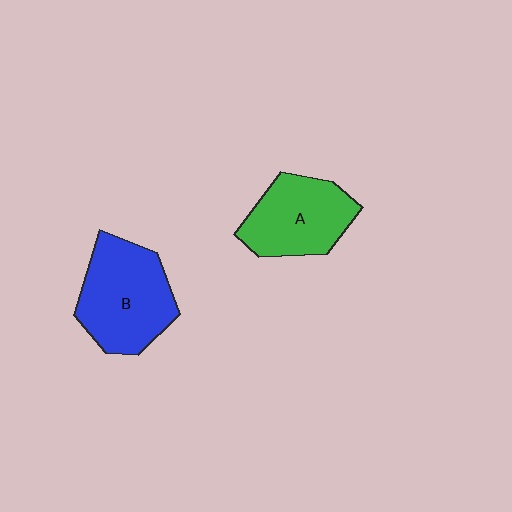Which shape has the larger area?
Shape B (blue).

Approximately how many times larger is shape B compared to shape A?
Approximately 1.2 times.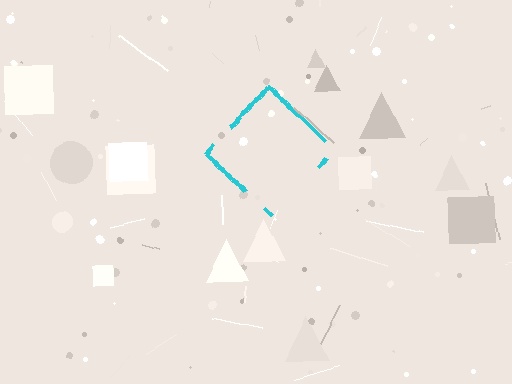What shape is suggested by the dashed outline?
The dashed outline suggests a diamond.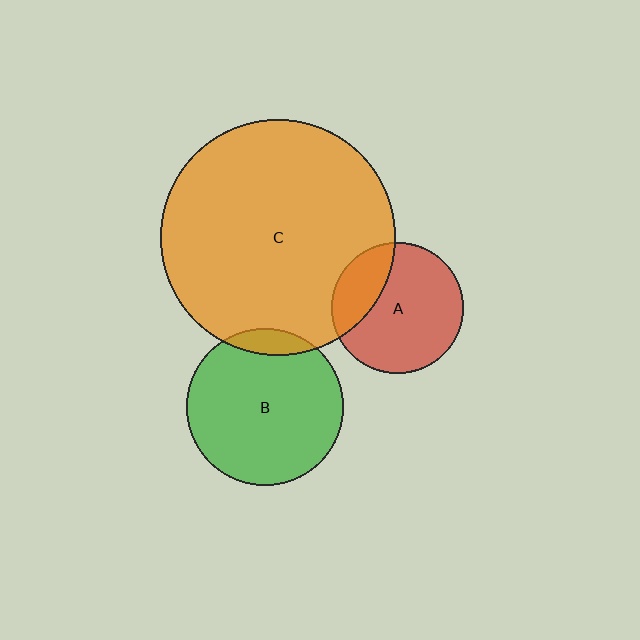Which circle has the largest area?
Circle C (orange).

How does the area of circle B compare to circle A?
Approximately 1.4 times.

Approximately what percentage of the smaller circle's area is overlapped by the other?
Approximately 10%.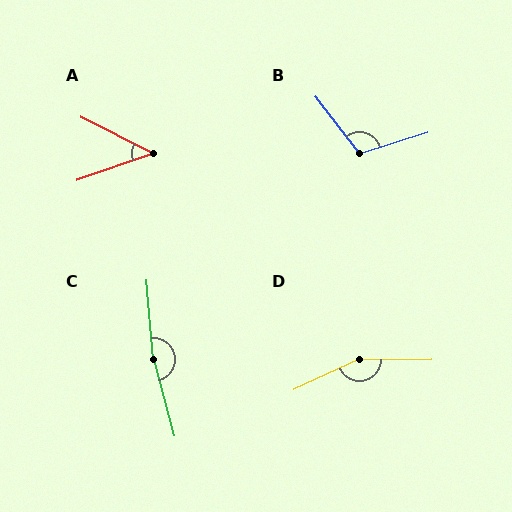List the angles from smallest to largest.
A (46°), B (110°), D (156°), C (169°).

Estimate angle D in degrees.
Approximately 156 degrees.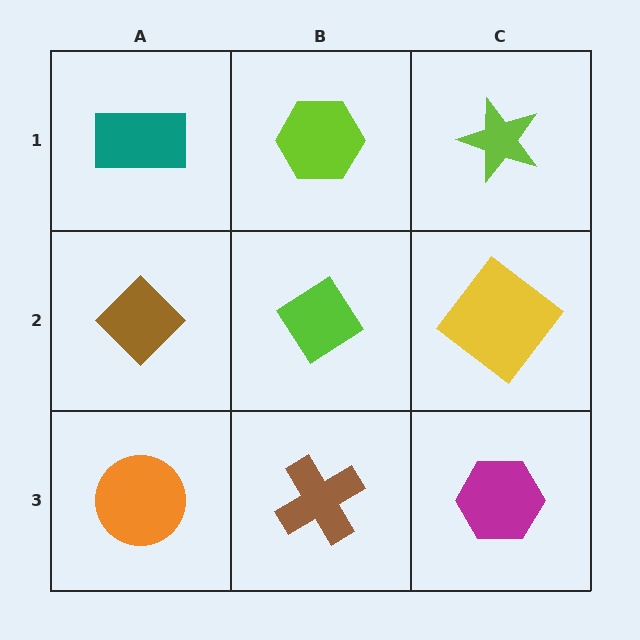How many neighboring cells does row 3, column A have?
2.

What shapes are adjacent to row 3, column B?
A lime diamond (row 2, column B), an orange circle (row 3, column A), a magenta hexagon (row 3, column C).